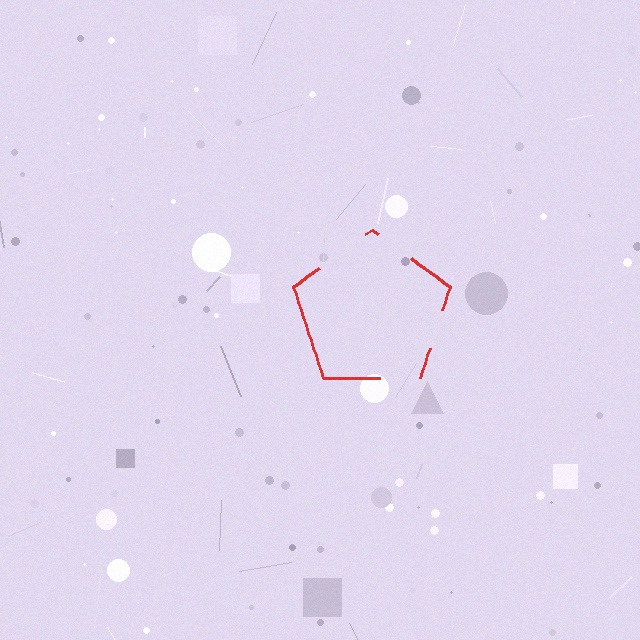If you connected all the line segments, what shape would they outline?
They would outline a pentagon.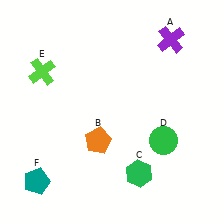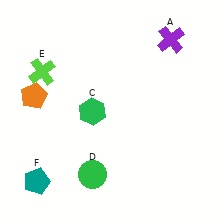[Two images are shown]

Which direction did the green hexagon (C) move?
The green hexagon (C) moved up.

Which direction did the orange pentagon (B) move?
The orange pentagon (B) moved left.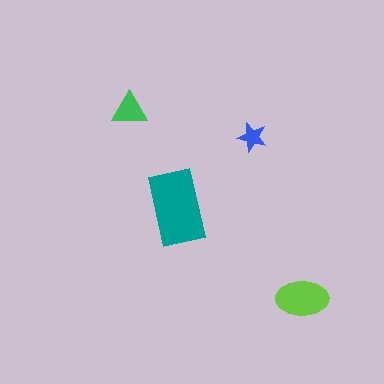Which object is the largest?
The teal rectangle.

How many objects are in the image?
There are 4 objects in the image.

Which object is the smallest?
The blue star.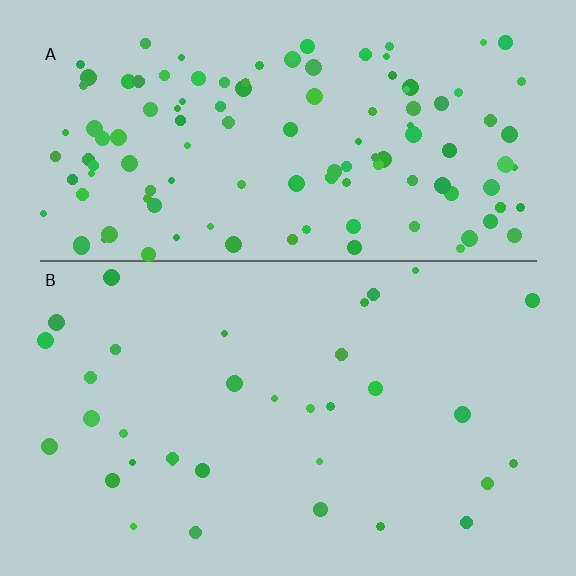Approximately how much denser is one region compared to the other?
Approximately 3.6× — region A over region B.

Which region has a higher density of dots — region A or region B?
A (the top).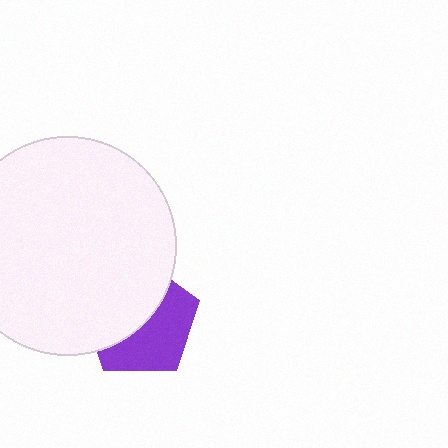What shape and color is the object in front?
The object in front is a white circle.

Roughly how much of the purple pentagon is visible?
About half of it is visible (roughly 49%).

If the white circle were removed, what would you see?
You would see the complete purple pentagon.